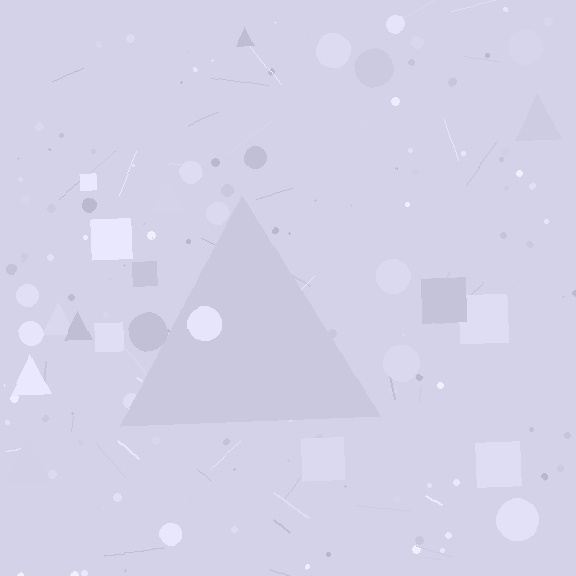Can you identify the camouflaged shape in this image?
The camouflaged shape is a triangle.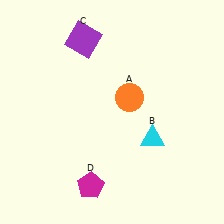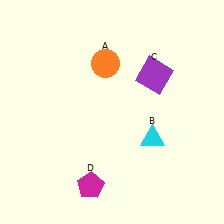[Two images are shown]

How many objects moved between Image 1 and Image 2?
2 objects moved between the two images.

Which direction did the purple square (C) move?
The purple square (C) moved right.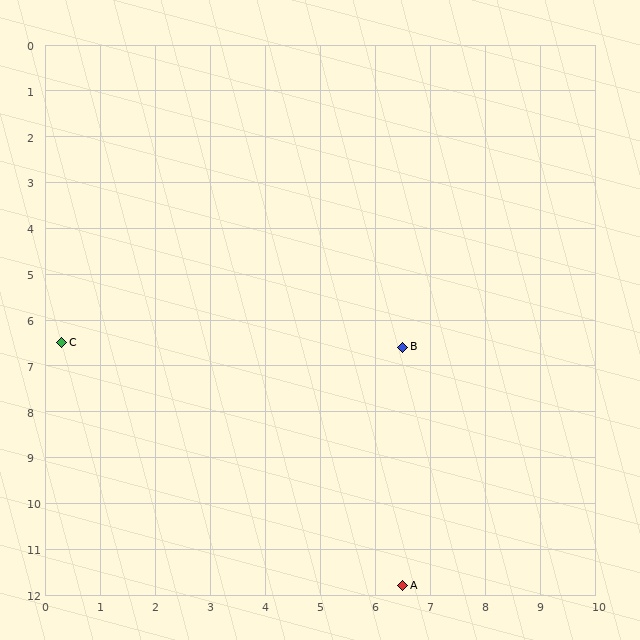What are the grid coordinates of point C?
Point C is at approximately (0.3, 6.5).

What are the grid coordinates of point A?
Point A is at approximately (6.5, 11.8).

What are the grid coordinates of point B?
Point B is at approximately (6.5, 6.6).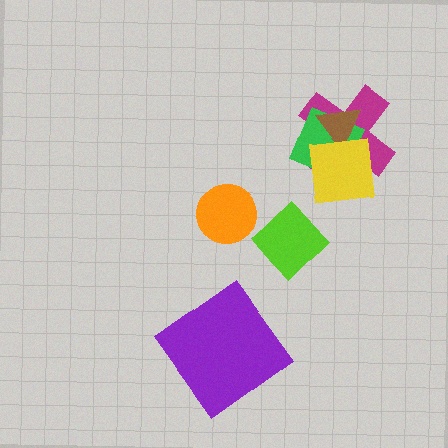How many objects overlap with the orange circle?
0 objects overlap with the orange circle.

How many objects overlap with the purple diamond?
0 objects overlap with the purple diamond.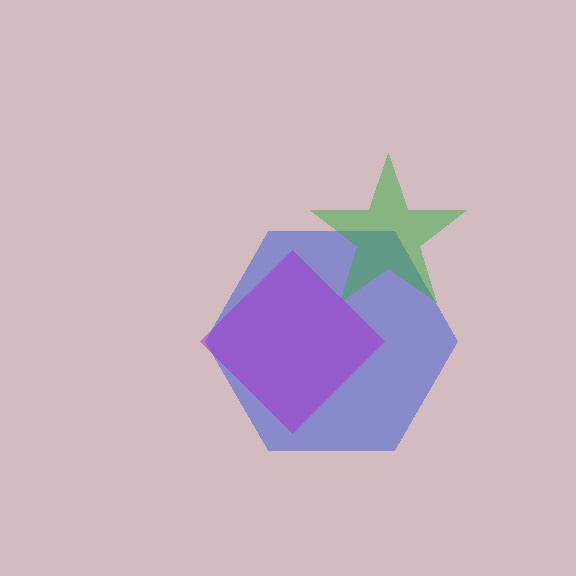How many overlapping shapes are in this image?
There are 3 overlapping shapes in the image.